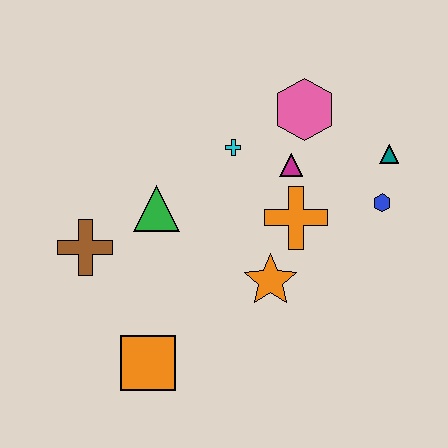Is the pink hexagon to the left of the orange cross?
No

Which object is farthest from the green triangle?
The teal triangle is farthest from the green triangle.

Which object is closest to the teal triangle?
The blue hexagon is closest to the teal triangle.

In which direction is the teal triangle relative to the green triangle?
The teal triangle is to the right of the green triangle.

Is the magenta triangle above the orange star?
Yes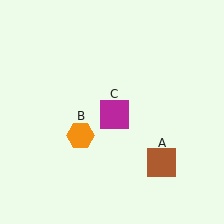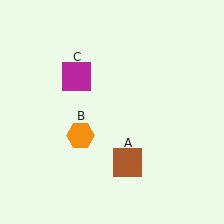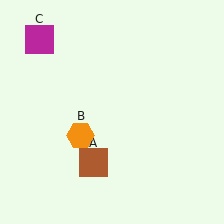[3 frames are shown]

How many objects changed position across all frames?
2 objects changed position: brown square (object A), magenta square (object C).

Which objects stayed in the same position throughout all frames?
Orange hexagon (object B) remained stationary.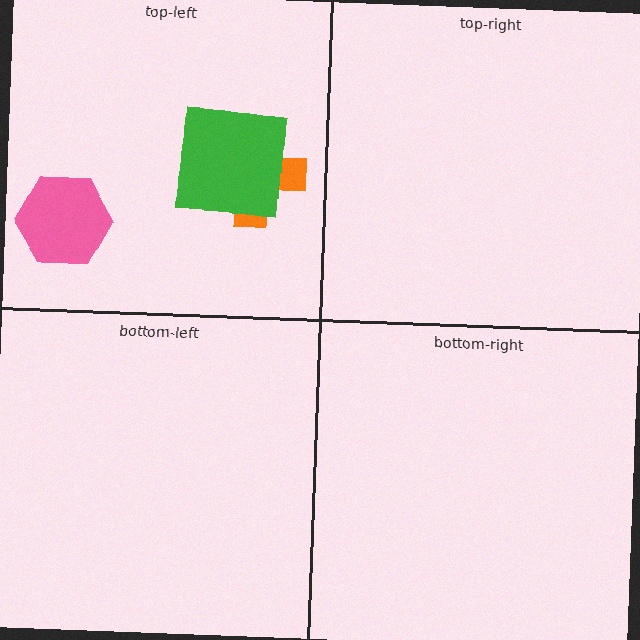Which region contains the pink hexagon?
The top-left region.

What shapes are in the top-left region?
The orange cross, the pink hexagon, the green square.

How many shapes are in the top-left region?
3.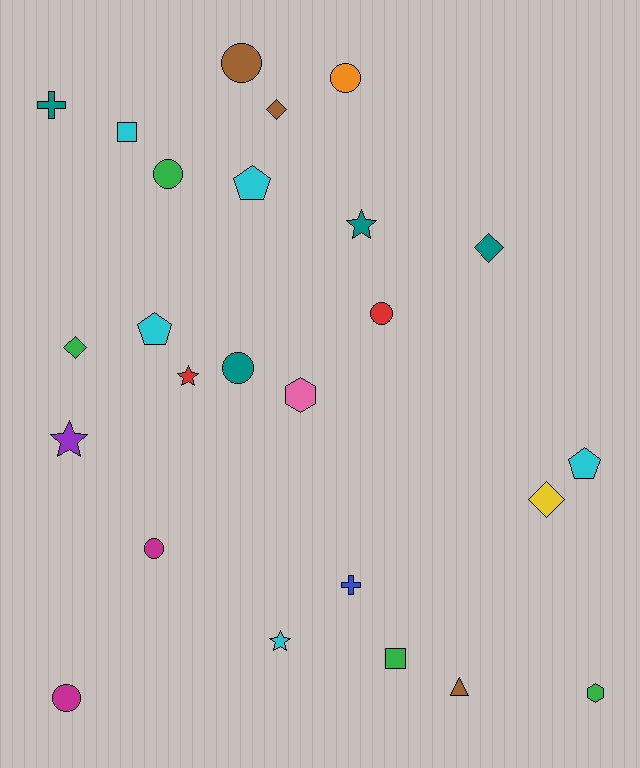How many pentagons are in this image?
There are 3 pentagons.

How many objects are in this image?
There are 25 objects.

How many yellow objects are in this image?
There is 1 yellow object.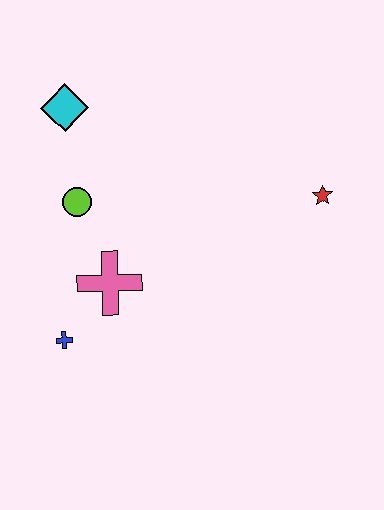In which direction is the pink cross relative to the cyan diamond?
The pink cross is below the cyan diamond.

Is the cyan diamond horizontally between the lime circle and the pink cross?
No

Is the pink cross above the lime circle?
No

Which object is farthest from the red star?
The blue cross is farthest from the red star.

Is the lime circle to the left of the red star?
Yes